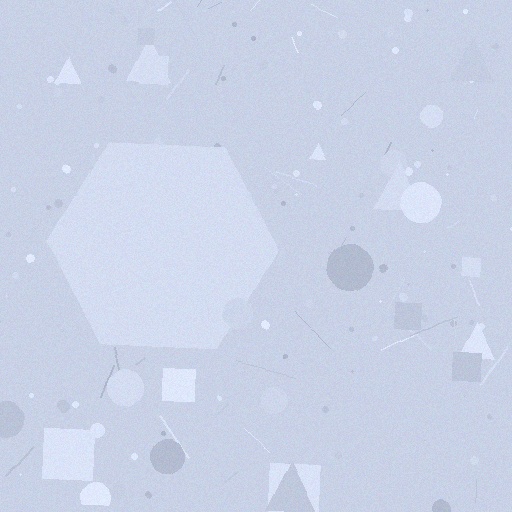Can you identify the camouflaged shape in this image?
The camouflaged shape is a hexagon.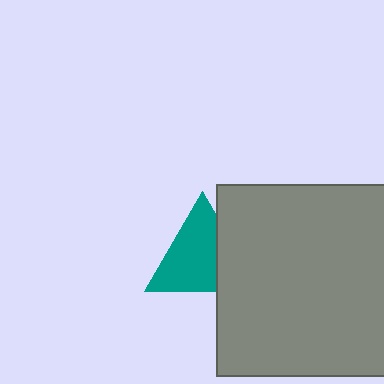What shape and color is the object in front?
The object in front is a gray square.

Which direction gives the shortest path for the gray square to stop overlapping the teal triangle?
Moving right gives the shortest separation.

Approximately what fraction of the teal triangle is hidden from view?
Roughly 30% of the teal triangle is hidden behind the gray square.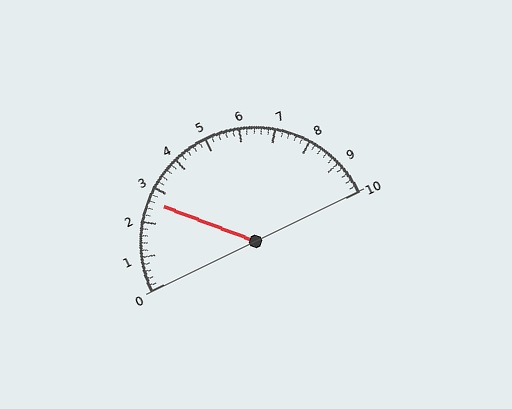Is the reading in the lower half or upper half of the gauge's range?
The reading is in the lower half of the range (0 to 10).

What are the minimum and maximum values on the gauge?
The gauge ranges from 0 to 10.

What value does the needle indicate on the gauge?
The needle indicates approximately 2.6.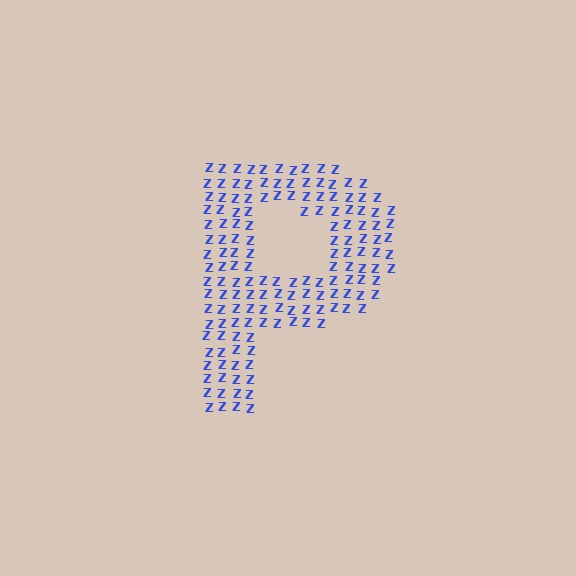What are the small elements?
The small elements are letter Z's.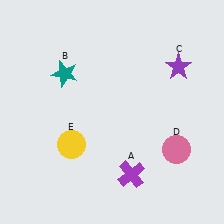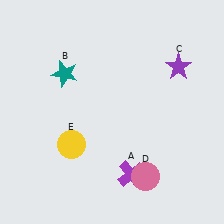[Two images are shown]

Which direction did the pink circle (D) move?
The pink circle (D) moved left.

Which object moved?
The pink circle (D) moved left.